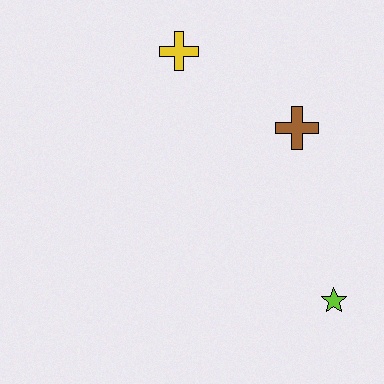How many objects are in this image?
There are 3 objects.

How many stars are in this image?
There is 1 star.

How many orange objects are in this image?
There are no orange objects.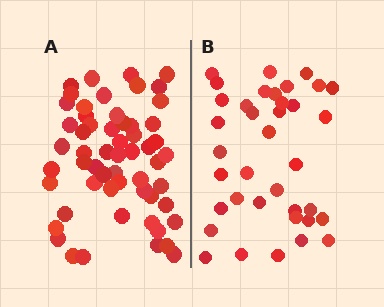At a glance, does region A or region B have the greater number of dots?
Region A (the left region) has more dots.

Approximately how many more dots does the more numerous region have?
Region A has approximately 20 more dots than region B.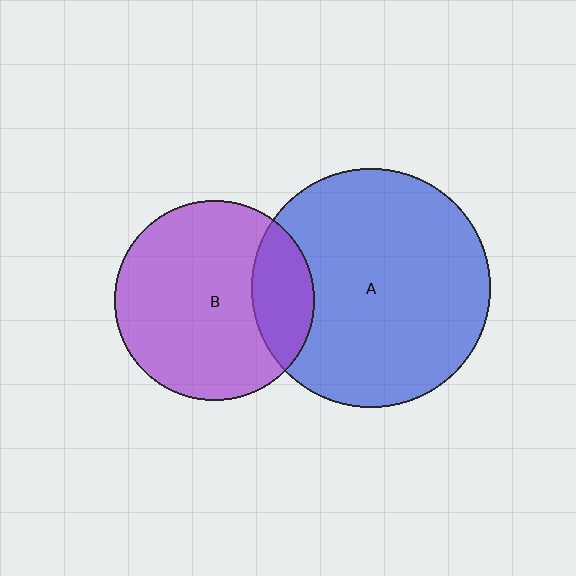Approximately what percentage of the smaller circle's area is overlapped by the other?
Approximately 20%.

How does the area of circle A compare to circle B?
Approximately 1.4 times.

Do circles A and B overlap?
Yes.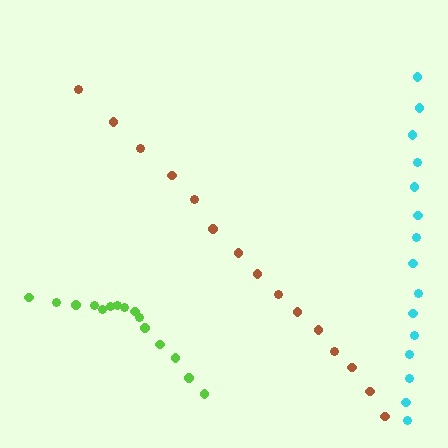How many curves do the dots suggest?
There are 3 distinct paths.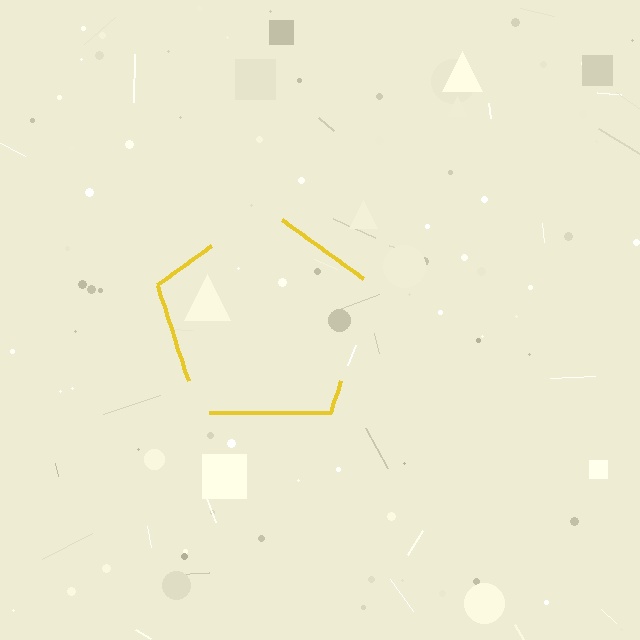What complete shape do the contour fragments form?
The contour fragments form a pentagon.